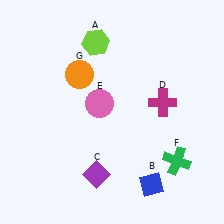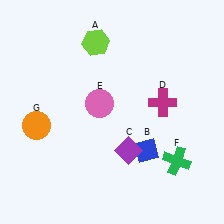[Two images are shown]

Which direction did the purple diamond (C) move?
The purple diamond (C) moved right.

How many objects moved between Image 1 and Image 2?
3 objects moved between the two images.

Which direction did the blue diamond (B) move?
The blue diamond (B) moved up.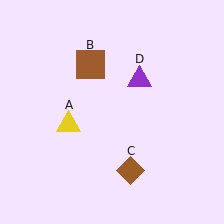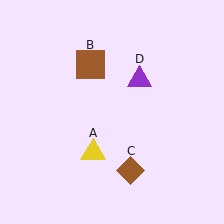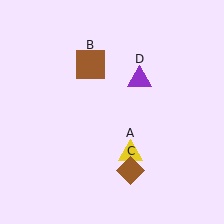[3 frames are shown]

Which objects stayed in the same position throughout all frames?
Brown square (object B) and brown diamond (object C) and purple triangle (object D) remained stationary.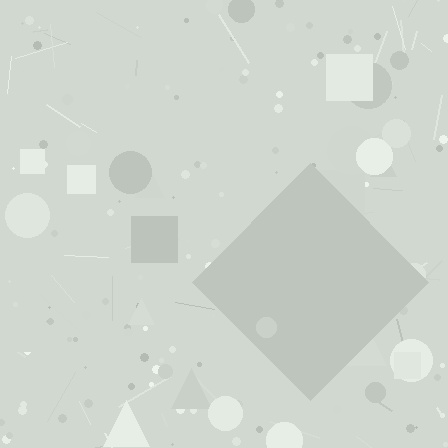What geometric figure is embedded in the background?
A diamond is embedded in the background.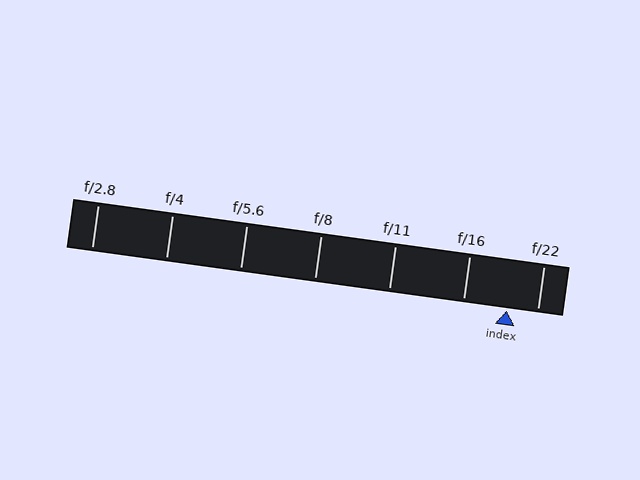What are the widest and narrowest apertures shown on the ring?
The widest aperture shown is f/2.8 and the narrowest is f/22.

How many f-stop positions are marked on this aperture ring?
There are 7 f-stop positions marked.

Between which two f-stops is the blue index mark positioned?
The index mark is between f/16 and f/22.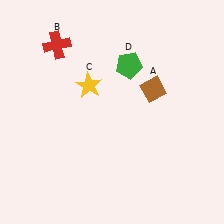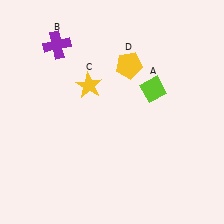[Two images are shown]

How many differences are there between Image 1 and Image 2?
There are 3 differences between the two images.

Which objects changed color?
A changed from brown to lime. B changed from red to purple. D changed from green to yellow.